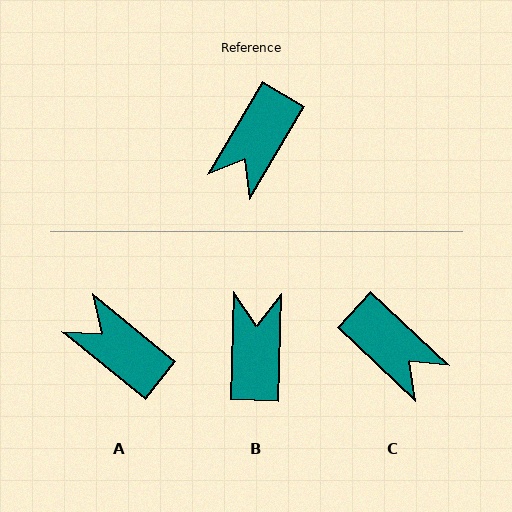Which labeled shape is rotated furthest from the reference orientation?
B, about 151 degrees away.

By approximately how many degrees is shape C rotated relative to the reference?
Approximately 77 degrees counter-clockwise.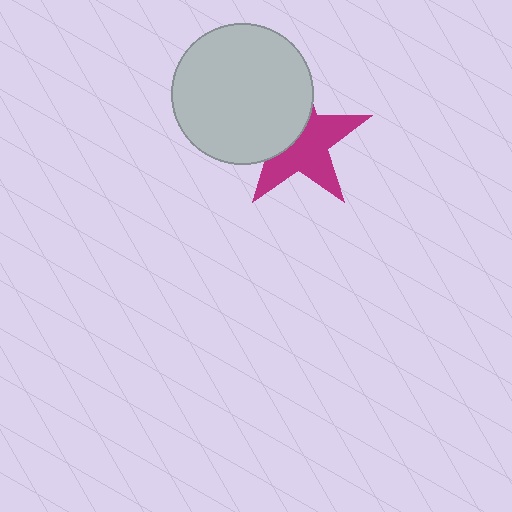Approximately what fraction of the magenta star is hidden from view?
Roughly 42% of the magenta star is hidden behind the light gray circle.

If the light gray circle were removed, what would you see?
You would see the complete magenta star.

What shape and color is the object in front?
The object in front is a light gray circle.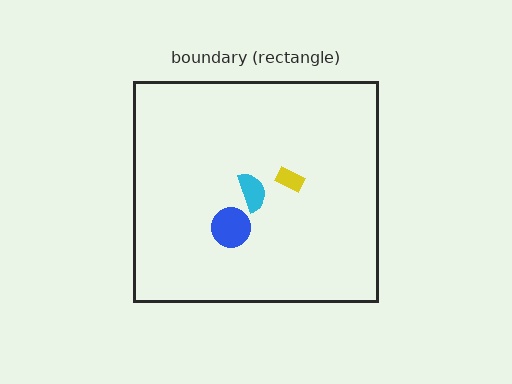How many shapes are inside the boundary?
3 inside, 0 outside.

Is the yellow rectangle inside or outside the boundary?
Inside.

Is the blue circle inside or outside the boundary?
Inside.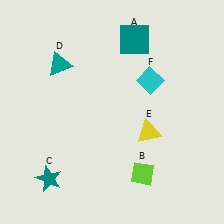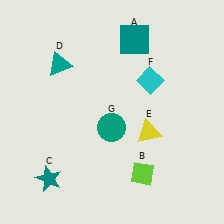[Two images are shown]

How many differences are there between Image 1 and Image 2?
There is 1 difference between the two images.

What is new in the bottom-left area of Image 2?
A teal circle (G) was added in the bottom-left area of Image 2.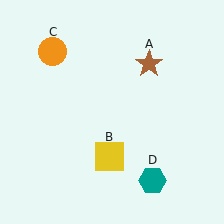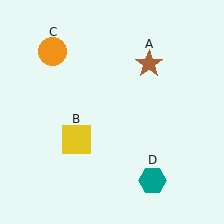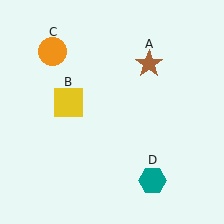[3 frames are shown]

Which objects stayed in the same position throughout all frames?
Brown star (object A) and orange circle (object C) and teal hexagon (object D) remained stationary.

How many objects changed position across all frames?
1 object changed position: yellow square (object B).